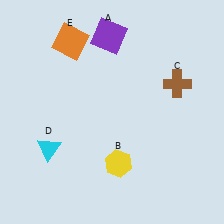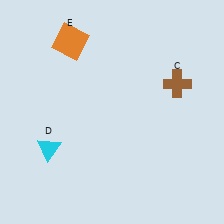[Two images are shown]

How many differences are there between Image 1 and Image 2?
There are 2 differences between the two images.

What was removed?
The purple square (A), the yellow hexagon (B) were removed in Image 2.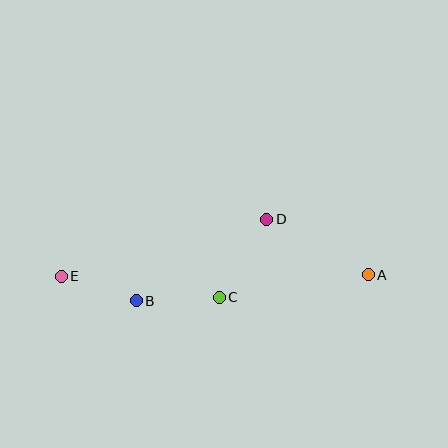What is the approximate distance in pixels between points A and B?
The distance between A and B is approximately 233 pixels.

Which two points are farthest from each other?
Points A and E are farthest from each other.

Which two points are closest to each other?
Points B and E are closest to each other.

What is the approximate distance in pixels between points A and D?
The distance between A and D is approximately 116 pixels.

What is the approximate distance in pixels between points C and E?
The distance between C and E is approximately 159 pixels.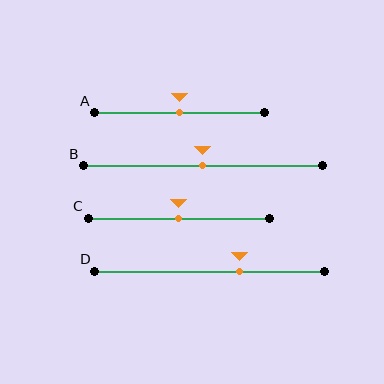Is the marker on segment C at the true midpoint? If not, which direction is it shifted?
Yes, the marker on segment C is at the true midpoint.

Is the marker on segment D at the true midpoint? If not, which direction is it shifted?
No, the marker on segment D is shifted to the right by about 13% of the segment length.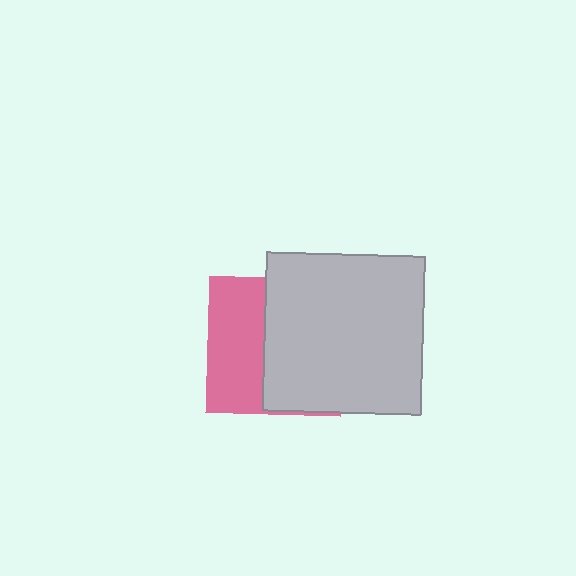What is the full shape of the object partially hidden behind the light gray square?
The partially hidden object is a pink square.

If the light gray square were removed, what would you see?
You would see the complete pink square.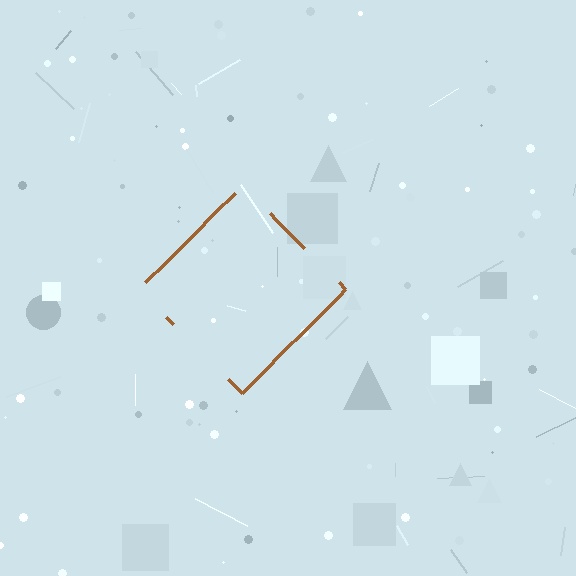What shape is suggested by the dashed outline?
The dashed outline suggests a diamond.